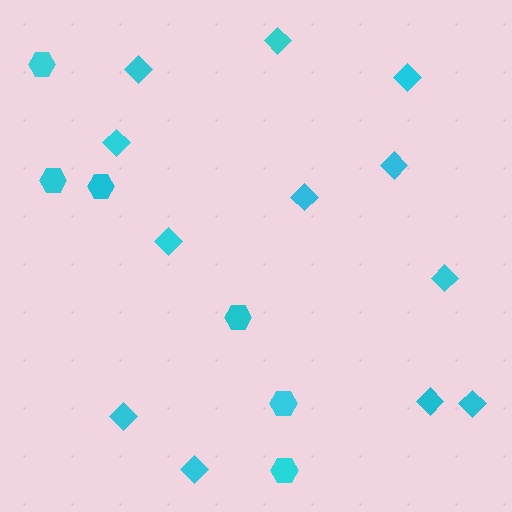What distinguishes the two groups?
There are 2 groups: one group of diamonds (12) and one group of hexagons (6).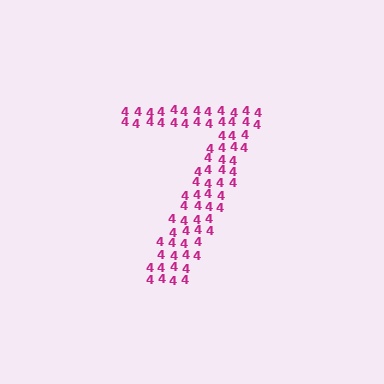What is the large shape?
The large shape is the digit 7.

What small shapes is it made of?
It is made of small digit 4's.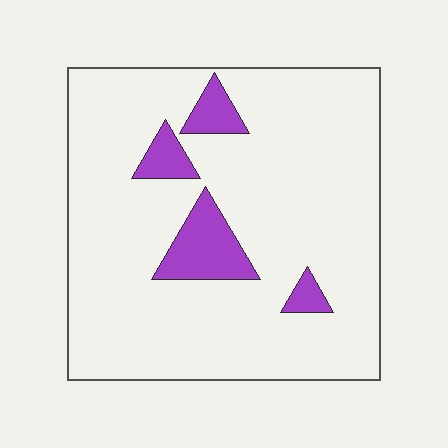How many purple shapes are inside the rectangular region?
4.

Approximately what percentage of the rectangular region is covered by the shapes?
Approximately 10%.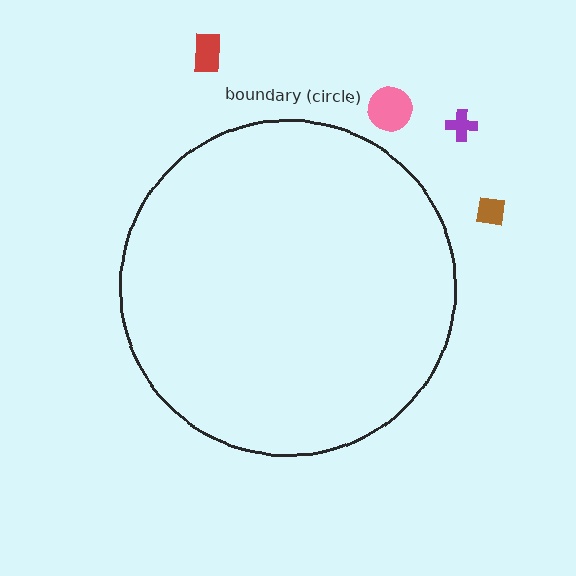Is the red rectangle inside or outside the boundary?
Outside.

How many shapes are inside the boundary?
0 inside, 4 outside.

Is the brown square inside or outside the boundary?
Outside.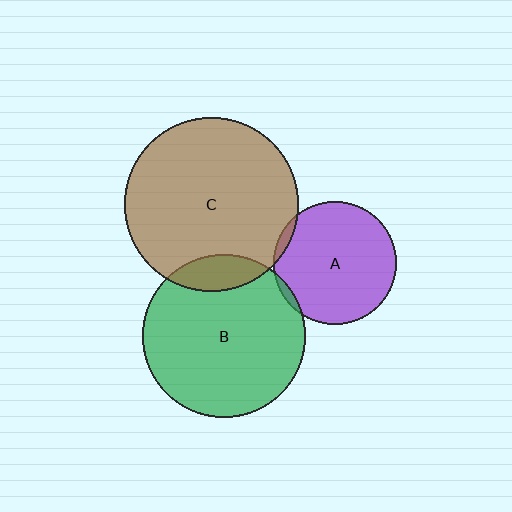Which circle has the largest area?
Circle C (brown).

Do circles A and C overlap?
Yes.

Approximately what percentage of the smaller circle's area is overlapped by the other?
Approximately 5%.